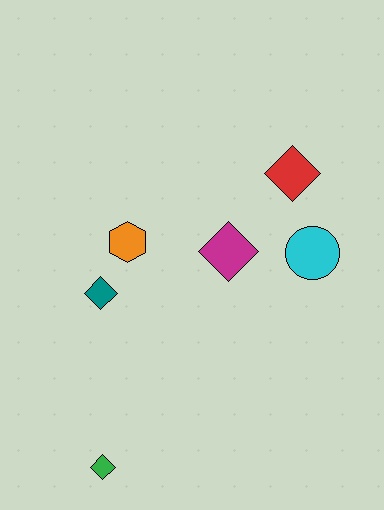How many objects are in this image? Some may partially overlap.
There are 6 objects.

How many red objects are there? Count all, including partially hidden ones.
There is 1 red object.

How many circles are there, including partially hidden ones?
There is 1 circle.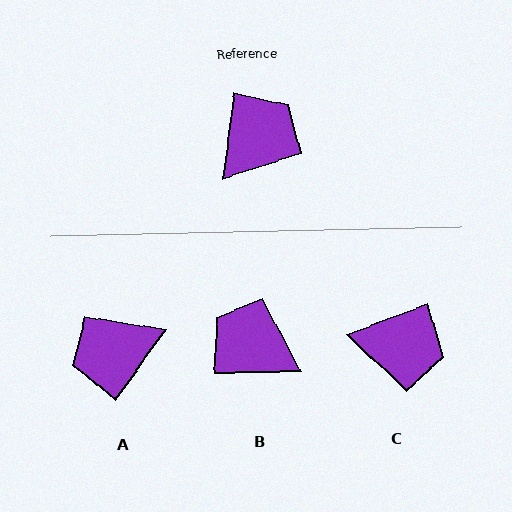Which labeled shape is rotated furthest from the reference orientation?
A, about 152 degrees away.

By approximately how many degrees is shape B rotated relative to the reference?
Approximately 99 degrees counter-clockwise.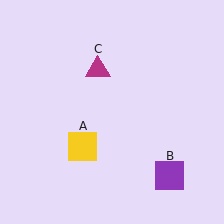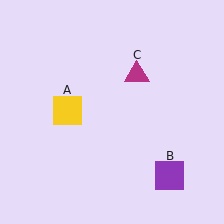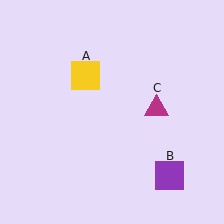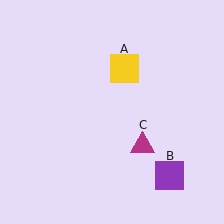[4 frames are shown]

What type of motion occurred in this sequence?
The yellow square (object A), magenta triangle (object C) rotated clockwise around the center of the scene.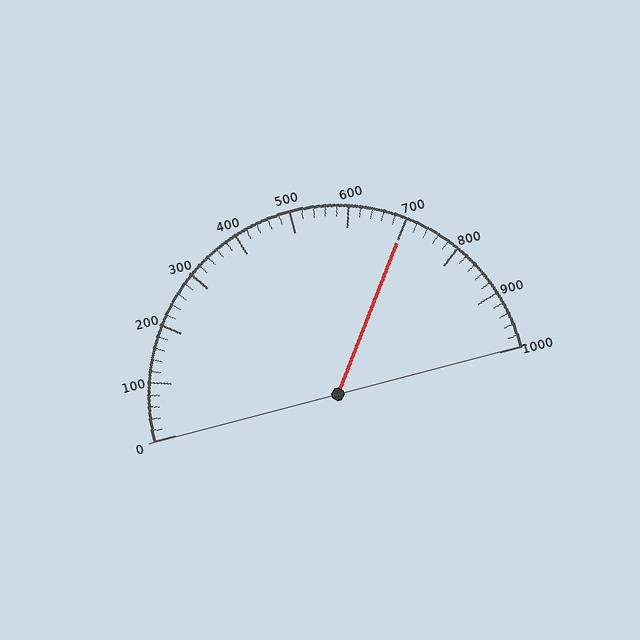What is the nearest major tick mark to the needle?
The nearest major tick mark is 700.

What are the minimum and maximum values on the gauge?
The gauge ranges from 0 to 1000.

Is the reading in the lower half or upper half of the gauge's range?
The reading is in the upper half of the range (0 to 1000).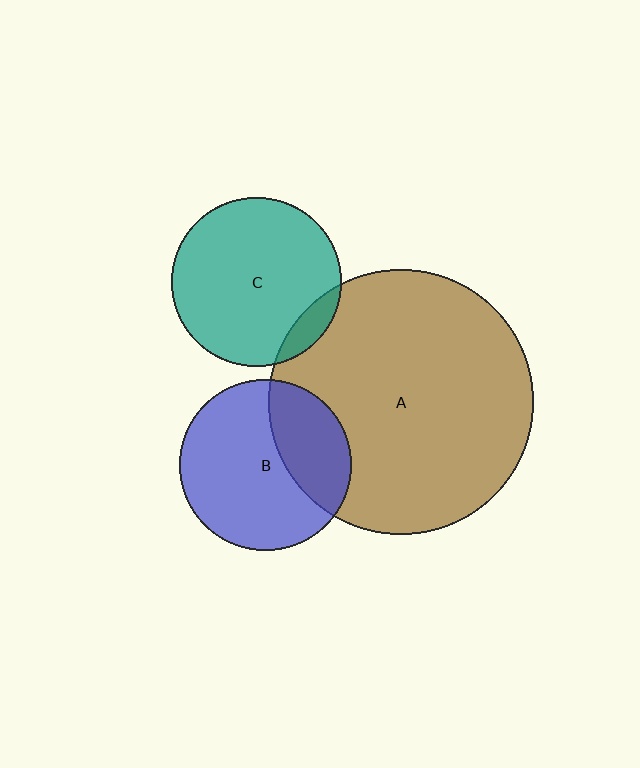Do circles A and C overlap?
Yes.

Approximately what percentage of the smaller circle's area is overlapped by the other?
Approximately 10%.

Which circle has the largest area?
Circle A (brown).